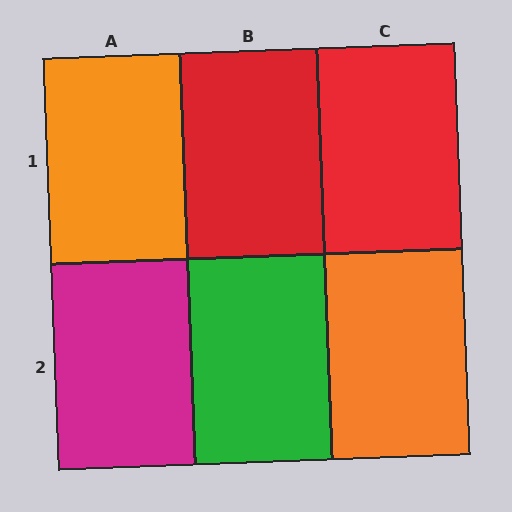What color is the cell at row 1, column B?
Red.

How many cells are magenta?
1 cell is magenta.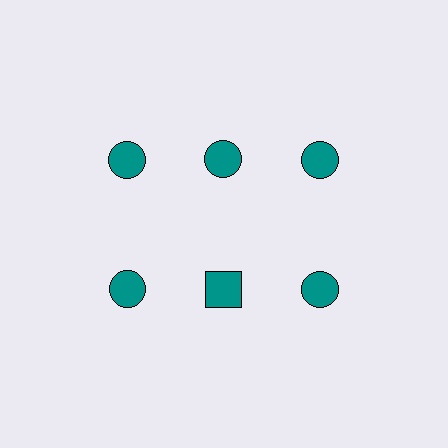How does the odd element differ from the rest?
It has a different shape: square instead of circle.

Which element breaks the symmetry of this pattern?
The teal square in the second row, second from left column breaks the symmetry. All other shapes are teal circles.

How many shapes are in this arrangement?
There are 6 shapes arranged in a grid pattern.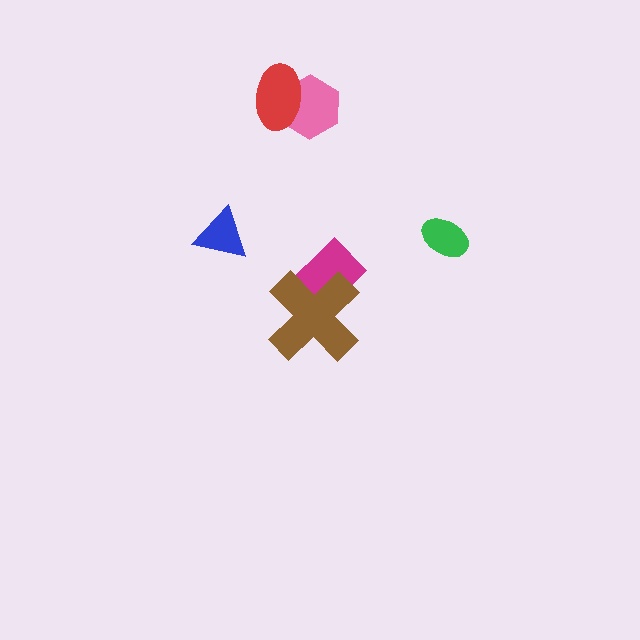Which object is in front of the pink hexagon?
The red ellipse is in front of the pink hexagon.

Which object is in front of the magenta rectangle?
The brown cross is in front of the magenta rectangle.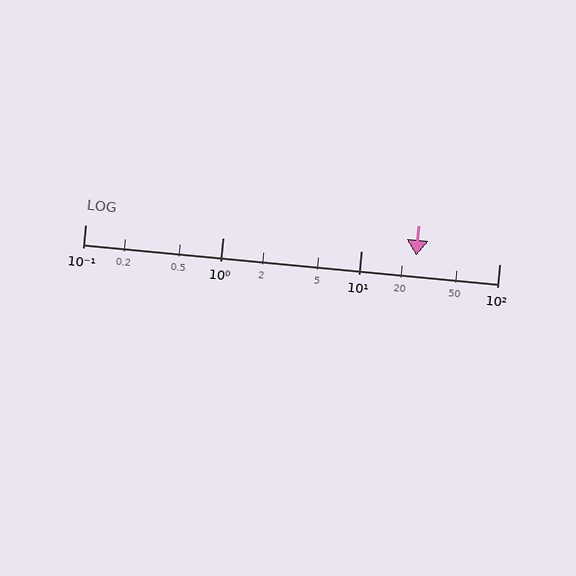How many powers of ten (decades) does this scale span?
The scale spans 3 decades, from 0.1 to 100.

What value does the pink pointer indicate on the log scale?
The pointer indicates approximately 25.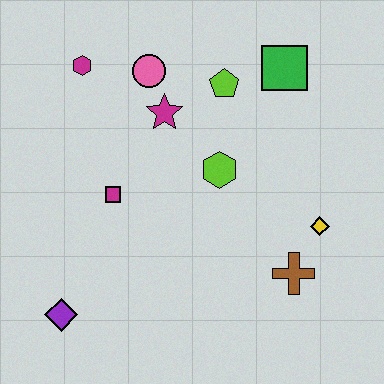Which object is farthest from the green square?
The purple diamond is farthest from the green square.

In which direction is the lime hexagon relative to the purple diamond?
The lime hexagon is to the right of the purple diamond.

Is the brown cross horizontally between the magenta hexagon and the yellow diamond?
Yes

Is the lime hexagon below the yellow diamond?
No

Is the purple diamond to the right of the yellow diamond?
No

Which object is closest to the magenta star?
The pink circle is closest to the magenta star.